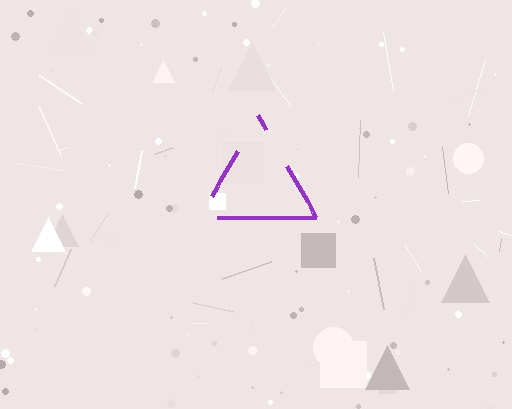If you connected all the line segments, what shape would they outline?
They would outline a triangle.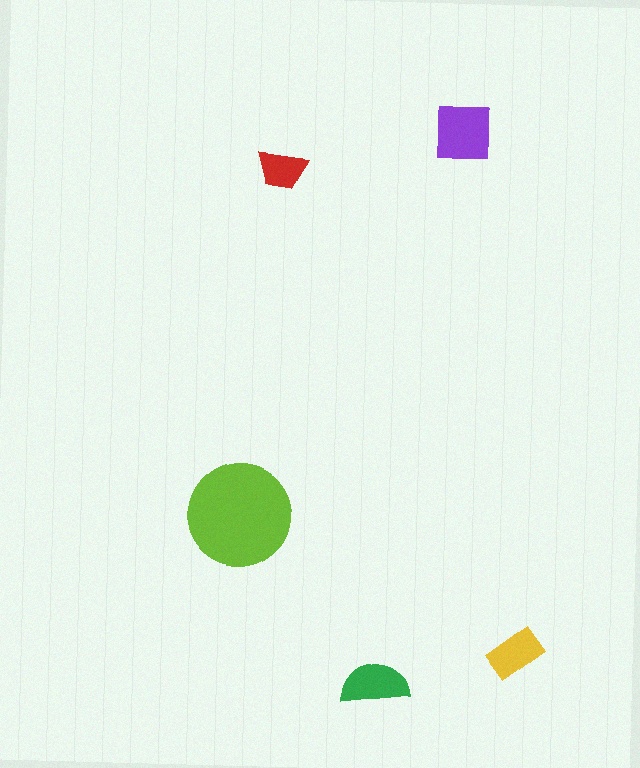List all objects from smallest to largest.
The red trapezoid, the yellow rectangle, the green semicircle, the purple square, the lime circle.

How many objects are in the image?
There are 5 objects in the image.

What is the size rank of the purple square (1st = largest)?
2nd.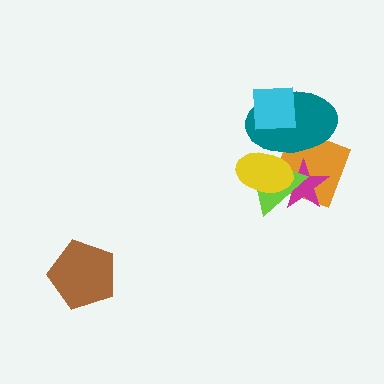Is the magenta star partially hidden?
Yes, it is partially covered by another shape.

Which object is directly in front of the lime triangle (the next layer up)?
The yellow ellipse is directly in front of the lime triangle.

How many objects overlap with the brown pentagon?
0 objects overlap with the brown pentagon.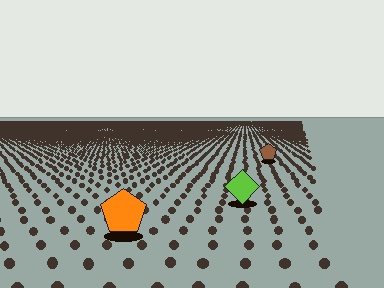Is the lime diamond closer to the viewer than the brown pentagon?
Yes. The lime diamond is closer — you can tell from the texture gradient: the ground texture is coarser near it.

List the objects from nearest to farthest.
From nearest to farthest: the orange pentagon, the lime diamond, the brown pentagon.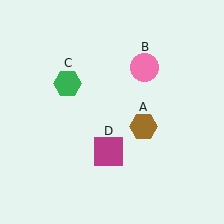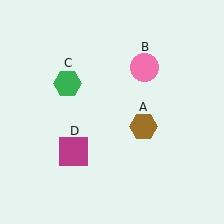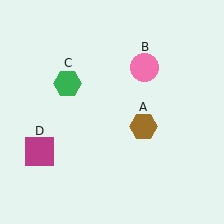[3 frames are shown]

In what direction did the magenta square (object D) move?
The magenta square (object D) moved left.